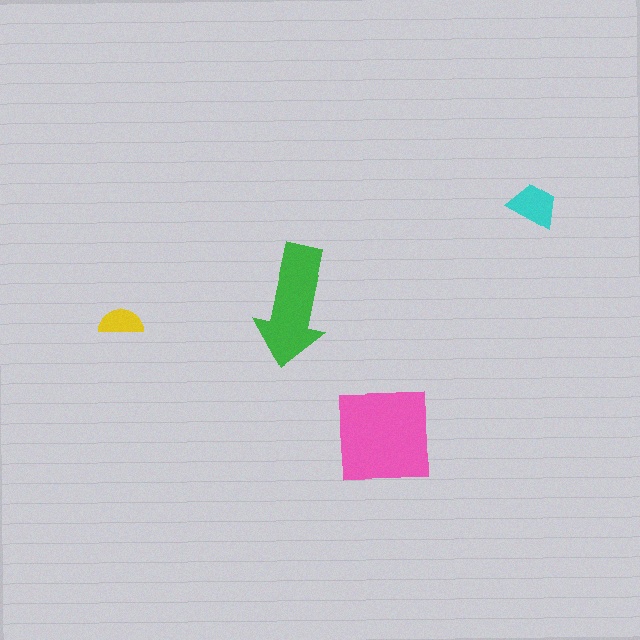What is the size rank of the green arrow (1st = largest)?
2nd.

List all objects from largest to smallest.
The pink square, the green arrow, the cyan trapezoid, the yellow semicircle.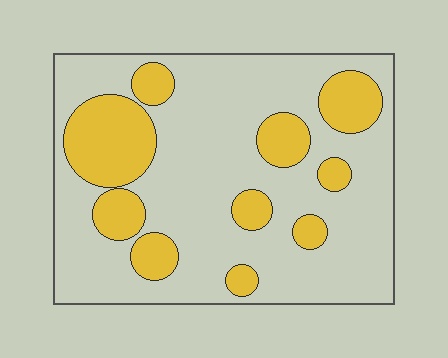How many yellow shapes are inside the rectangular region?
10.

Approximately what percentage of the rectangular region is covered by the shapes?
Approximately 25%.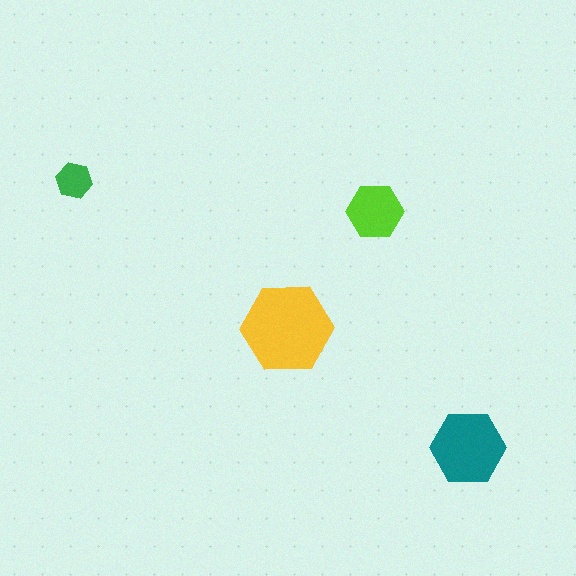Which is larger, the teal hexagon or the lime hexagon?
The teal one.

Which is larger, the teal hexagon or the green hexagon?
The teal one.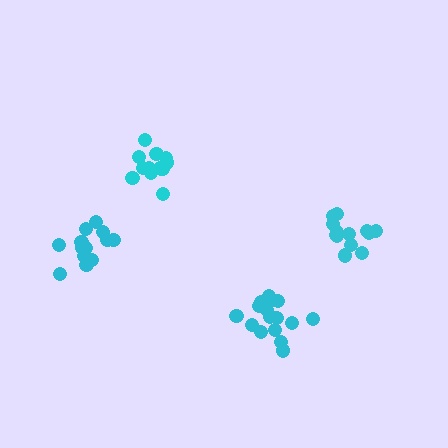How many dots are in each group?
Group 1: 15 dots, Group 2: 13 dots, Group 3: 14 dots, Group 4: 16 dots (58 total).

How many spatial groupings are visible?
There are 4 spatial groupings.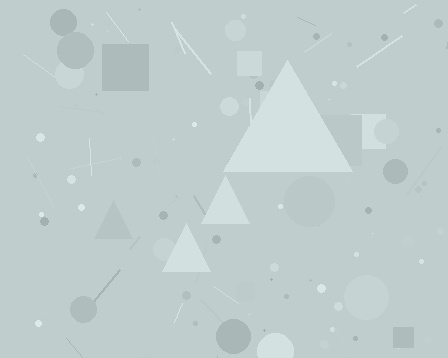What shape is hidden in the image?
A triangle is hidden in the image.